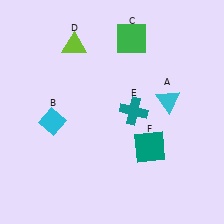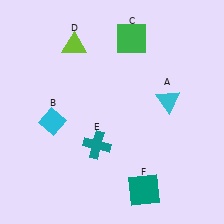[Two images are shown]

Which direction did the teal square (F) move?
The teal square (F) moved down.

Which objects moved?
The objects that moved are: the teal cross (E), the teal square (F).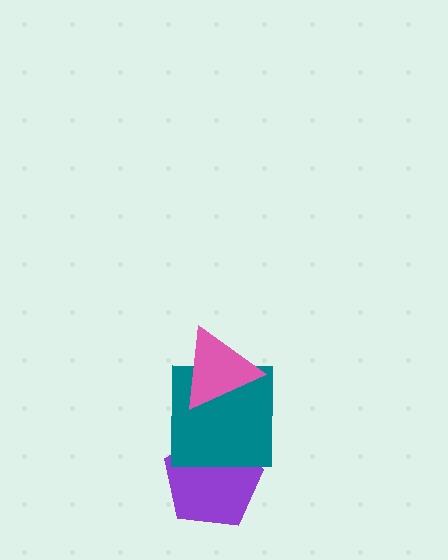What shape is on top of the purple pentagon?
The teal square is on top of the purple pentagon.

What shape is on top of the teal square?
The pink triangle is on top of the teal square.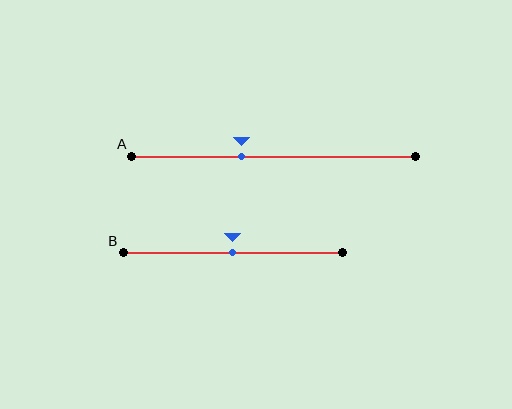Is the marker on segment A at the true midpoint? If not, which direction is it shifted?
No, the marker on segment A is shifted to the left by about 11% of the segment length.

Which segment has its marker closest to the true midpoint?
Segment B has its marker closest to the true midpoint.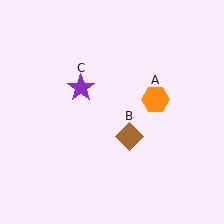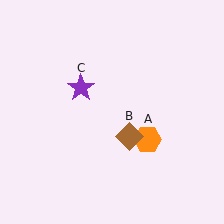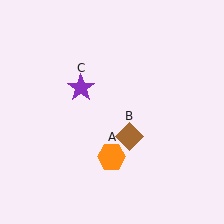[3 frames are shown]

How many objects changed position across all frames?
1 object changed position: orange hexagon (object A).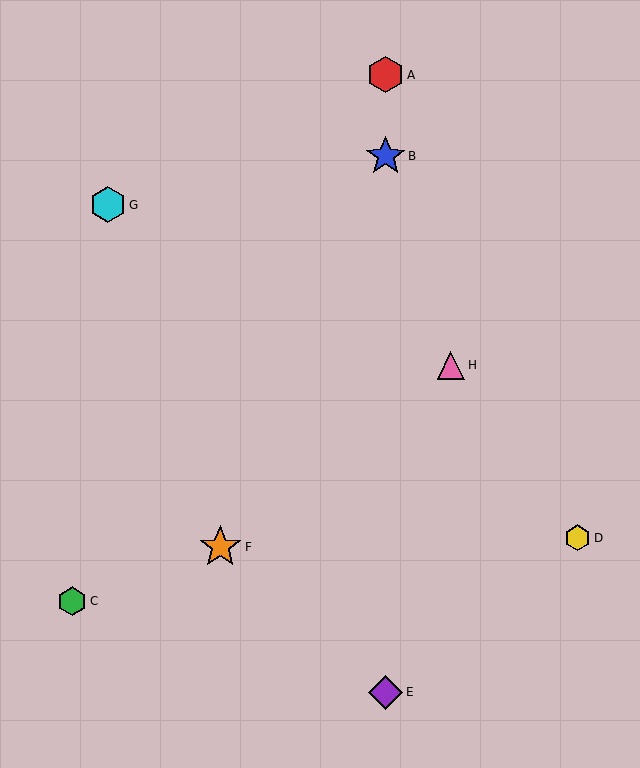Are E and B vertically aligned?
Yes, both are at x≈386.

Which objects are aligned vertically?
Objects A, B, E are aligned vertically.